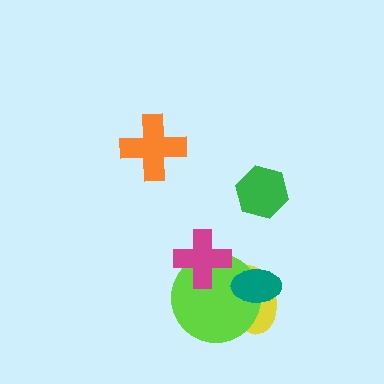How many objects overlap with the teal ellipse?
2 objects overlap with the teal ellipse.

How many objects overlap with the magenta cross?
1 object overlaps with the magenta cross.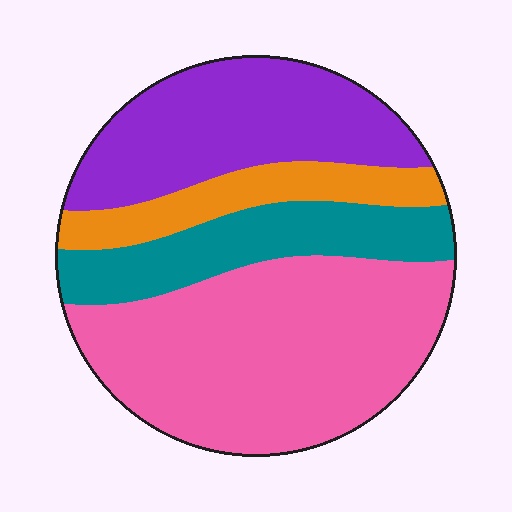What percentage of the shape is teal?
Teal takes up about one sixth (1/6) of the shape.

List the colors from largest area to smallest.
From largest to smallest: pink, purple, teal, orange.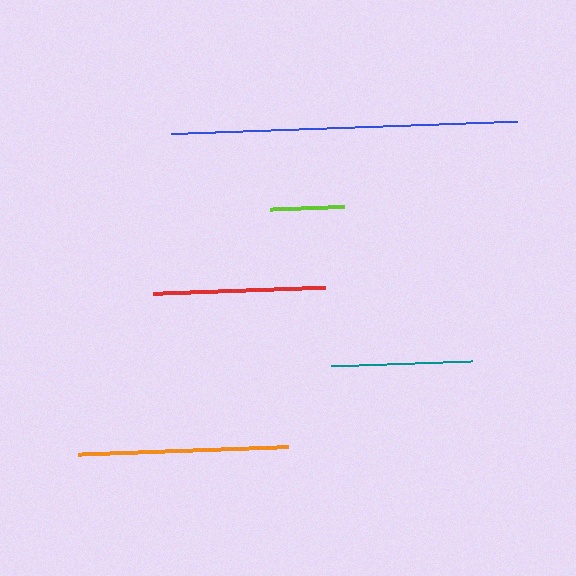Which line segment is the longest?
The blue line is the longest at approximately 346 pixels.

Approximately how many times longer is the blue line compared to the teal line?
The blue line is approximately 2.5 times the length of the teal line.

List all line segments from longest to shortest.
From longest to shortest: blue, orange, red, teal, lime.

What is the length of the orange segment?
The orange segment is approximately 211 pixels long.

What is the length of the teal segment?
The teal segment is approximately 141 pixels long.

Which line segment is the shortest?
The lime line is the shortest at approximately 75 pixels.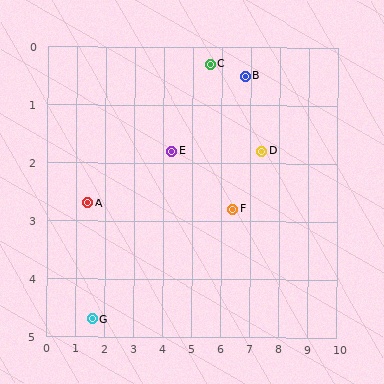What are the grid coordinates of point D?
Point D is at approximately (7.4, 1.8).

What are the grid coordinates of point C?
Point C is at approximately (5.6, 0.3).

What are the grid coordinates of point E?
Point E is at approximately (4.3, 1.8).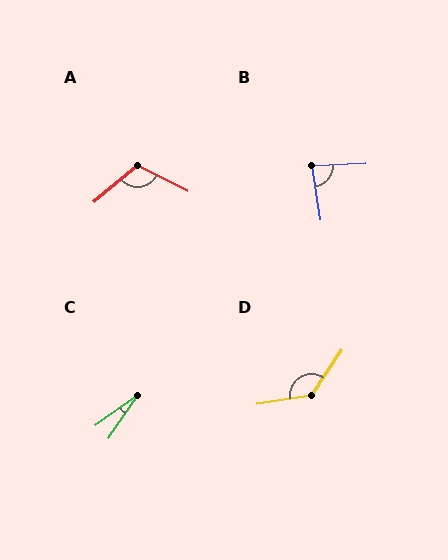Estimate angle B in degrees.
Approximately 85 degrees.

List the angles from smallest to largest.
C (20°), B (85°), A (113°), D (132°).